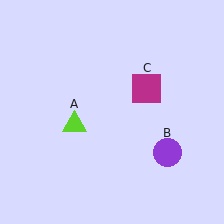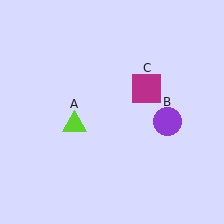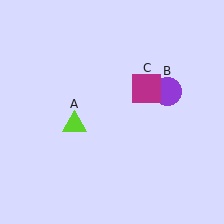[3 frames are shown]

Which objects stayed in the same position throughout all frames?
Lime triangle (object A) and magenta square (object C) remained stationary.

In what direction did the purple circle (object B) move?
The purple circle (object B) moved up.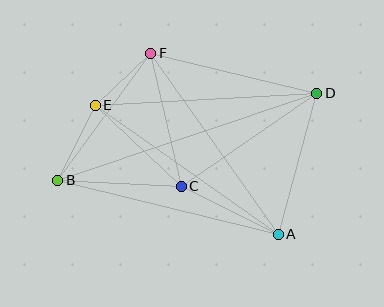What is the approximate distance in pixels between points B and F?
The distance between B and F is approximately 158 pixels.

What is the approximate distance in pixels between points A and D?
The distance between A and D is approximately 146 pixels.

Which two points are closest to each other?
Points E and F are closest to each other.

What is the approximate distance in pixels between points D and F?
The distance between D and F is approximately 170 pixels.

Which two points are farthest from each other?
Points B and D are farthest from each other.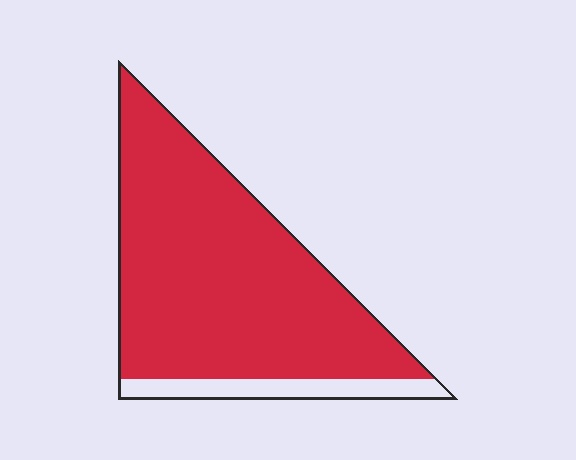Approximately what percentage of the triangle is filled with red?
Approximately 90%.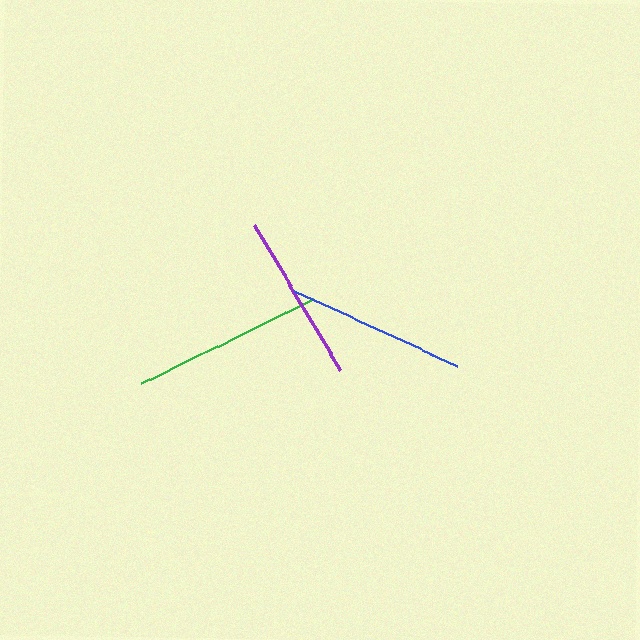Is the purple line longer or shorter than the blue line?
The blue line is longer than the purple line.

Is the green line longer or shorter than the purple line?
The green line is longer than the purple line.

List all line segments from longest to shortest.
From longest to shortest: green, blue, purple.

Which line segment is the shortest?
The purple line is the shortest at approximately 169 pixels.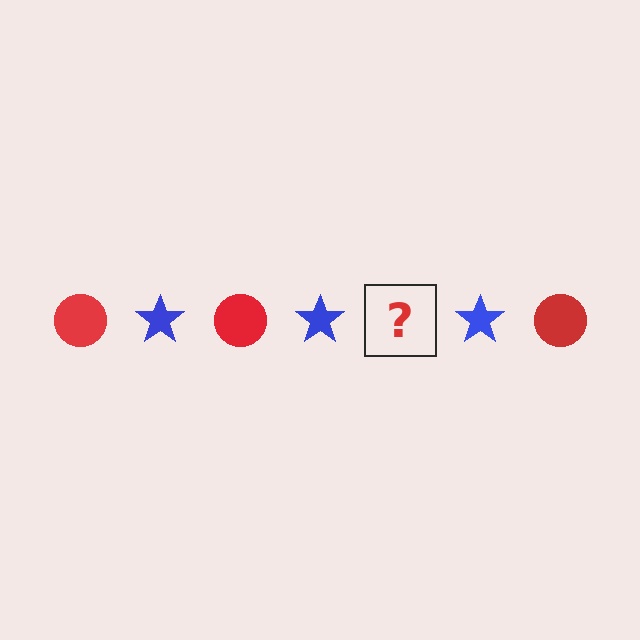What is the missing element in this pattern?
The missing element is a red circle.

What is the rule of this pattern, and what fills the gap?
The rule is that the pattern alternates between red circle and blue star. The gap should be filled with a red circle.